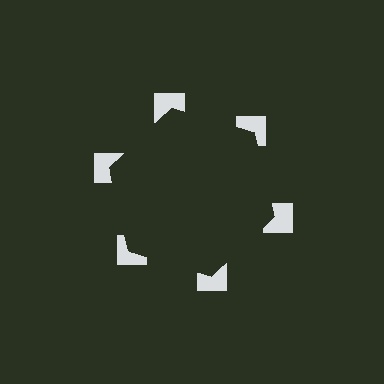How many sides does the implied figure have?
6 sides.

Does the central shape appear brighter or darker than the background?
It typically appears slightly darker than the background, even though no actual brightness change is drawn.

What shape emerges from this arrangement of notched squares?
An illusory hexagon — its edges are inferred from the aligned wedge cuts in the notched squares, not physically drawn.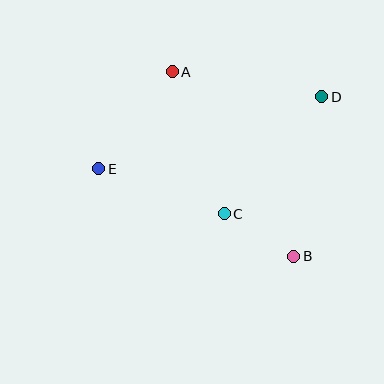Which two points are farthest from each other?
Points D and E are farthest from each other.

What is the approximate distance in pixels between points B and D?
The distance between B and D is approximately 162 pixels.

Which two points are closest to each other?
Points B and C are closest to each other.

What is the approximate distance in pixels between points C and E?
The distance between C and E is approximately 134 pixels.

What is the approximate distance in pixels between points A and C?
The distance between A and C is approximately 151 pixels.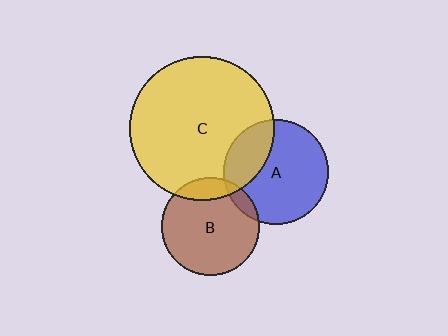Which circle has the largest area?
Circle C (yellow).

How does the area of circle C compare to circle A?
Approximately 1.9 times.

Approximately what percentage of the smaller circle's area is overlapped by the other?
Approximately 25%.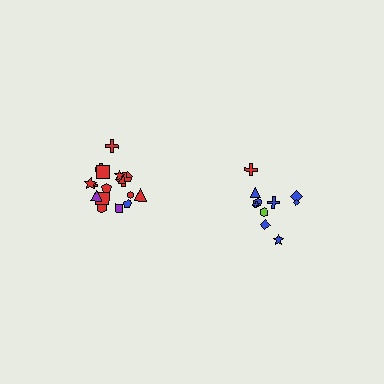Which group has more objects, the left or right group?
The left group.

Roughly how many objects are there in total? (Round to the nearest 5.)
Roughly 30 objects in total.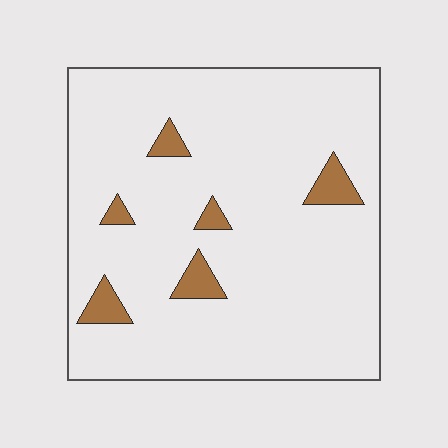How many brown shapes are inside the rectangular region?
6.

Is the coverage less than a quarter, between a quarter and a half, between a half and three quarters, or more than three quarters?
Less than a quarter.